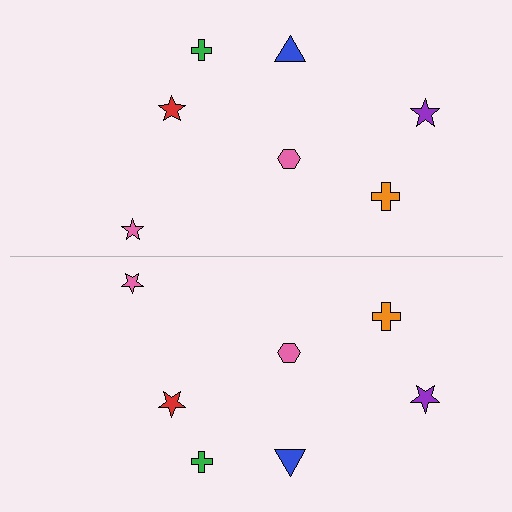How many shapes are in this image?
There are 14 shapes in this image.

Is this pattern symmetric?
Yes, this pattern has bilateral (reflection) symmetry.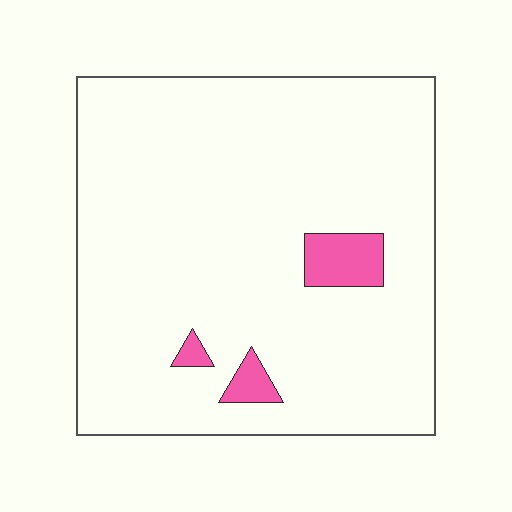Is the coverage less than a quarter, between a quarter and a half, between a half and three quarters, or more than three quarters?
Less than a quarter.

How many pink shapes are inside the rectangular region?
3.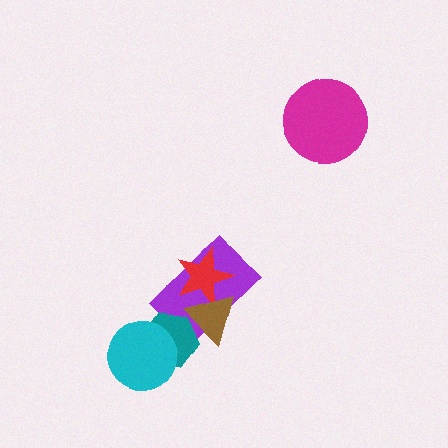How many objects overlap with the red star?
2 objects overlap with the red star.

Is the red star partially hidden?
Yes, it is partially covered by another shape.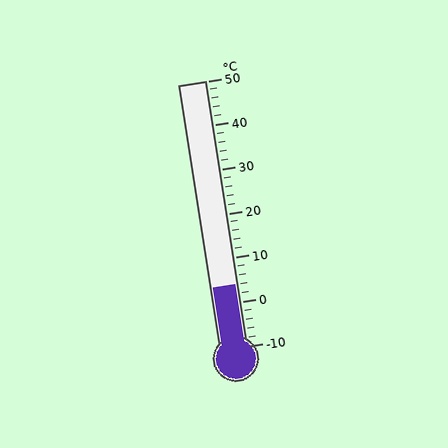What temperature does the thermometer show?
The thermometer shows approximately 4°C.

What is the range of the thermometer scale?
The thermometer scale ranges from -10°C to 50°C.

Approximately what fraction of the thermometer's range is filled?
The thermometer is filled to approximately 25% of its range.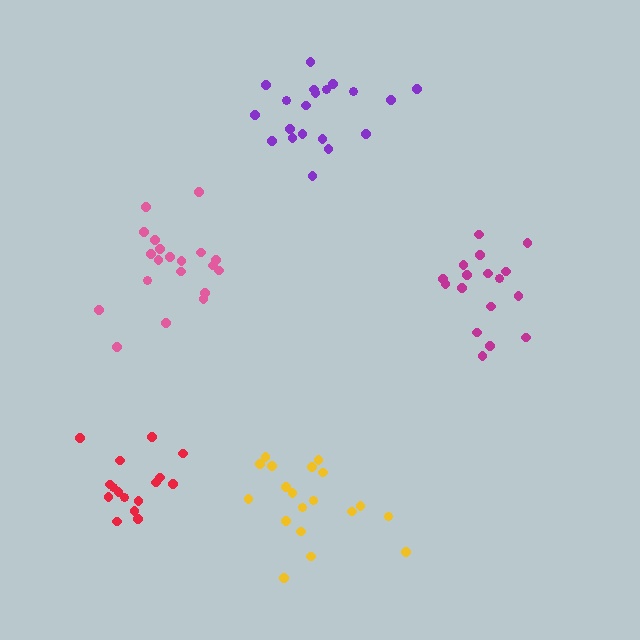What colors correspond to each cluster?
The clusters are colored: yellow, magenta, red, purple, pink.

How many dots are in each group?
Group 1: 19 dots, Group 2: 17 dots, Group 3: 16 dots, Group 4: 20 dots, Group 5: 20 dots (92 total).